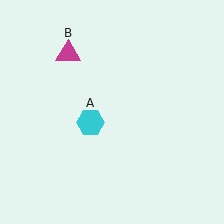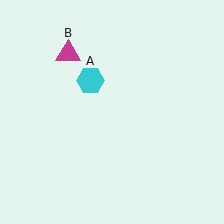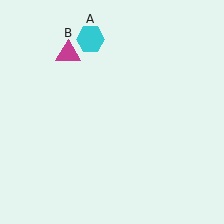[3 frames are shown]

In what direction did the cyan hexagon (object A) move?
The cyan hexagon (object A) moved up.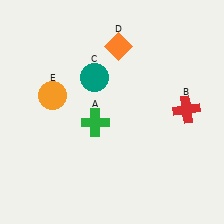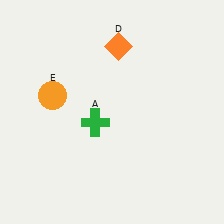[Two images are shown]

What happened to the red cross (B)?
The red cross (B) was removed in Image 2. It was in the top-right area of Image 1.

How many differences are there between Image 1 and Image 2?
There are 2 differences between the two images.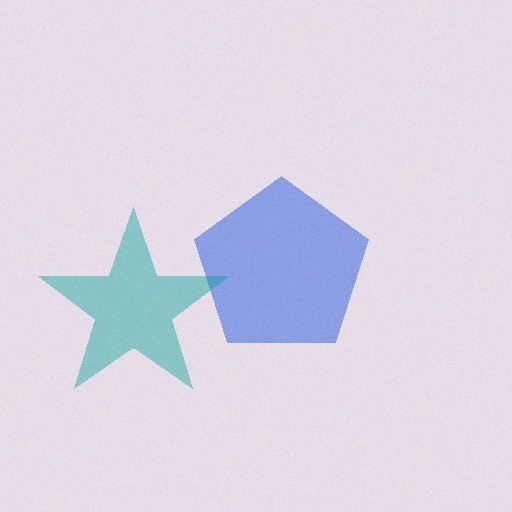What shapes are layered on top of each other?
The layered shapes are: a blue pentagon, a teal star.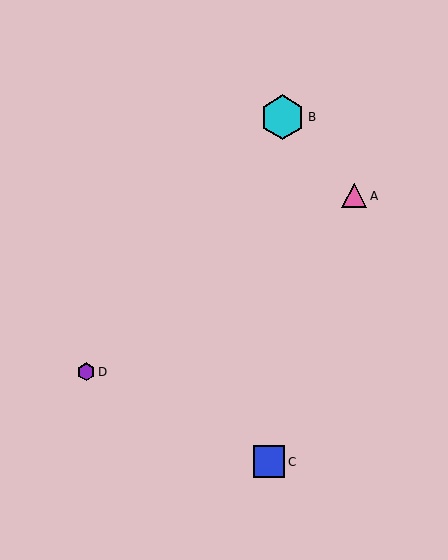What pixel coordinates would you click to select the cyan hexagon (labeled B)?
Click at (282, 117) to select the cyan hexagon B.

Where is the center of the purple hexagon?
The center of the purple hexagon is at (86, 372).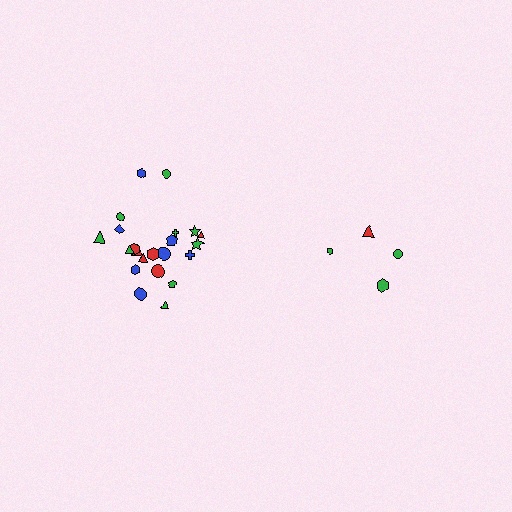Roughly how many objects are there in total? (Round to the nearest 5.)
Roughly 25 objects in total.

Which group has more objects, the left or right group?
The left group.